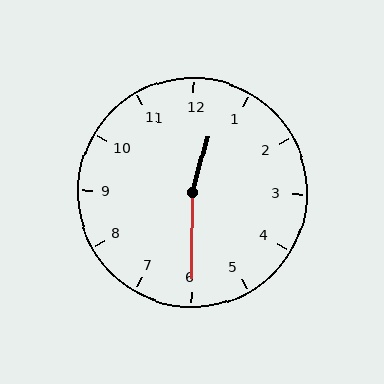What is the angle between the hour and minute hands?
Approximately 165 degrees.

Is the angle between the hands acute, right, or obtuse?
It is obtuse.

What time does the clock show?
12:30.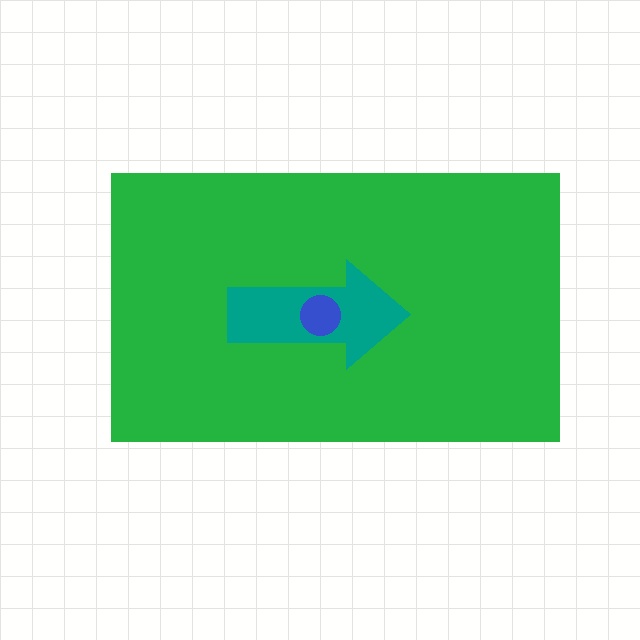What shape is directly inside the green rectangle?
The teal arrow.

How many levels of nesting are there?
3.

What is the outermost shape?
The green rectangle.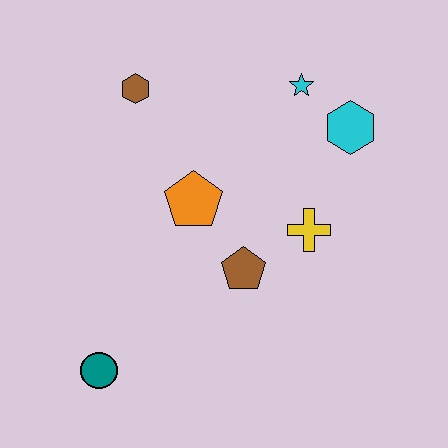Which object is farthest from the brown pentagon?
The brown hexagon is farthest from the brown pentagon.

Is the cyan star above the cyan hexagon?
Yes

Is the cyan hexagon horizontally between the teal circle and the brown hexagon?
No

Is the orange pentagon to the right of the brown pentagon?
No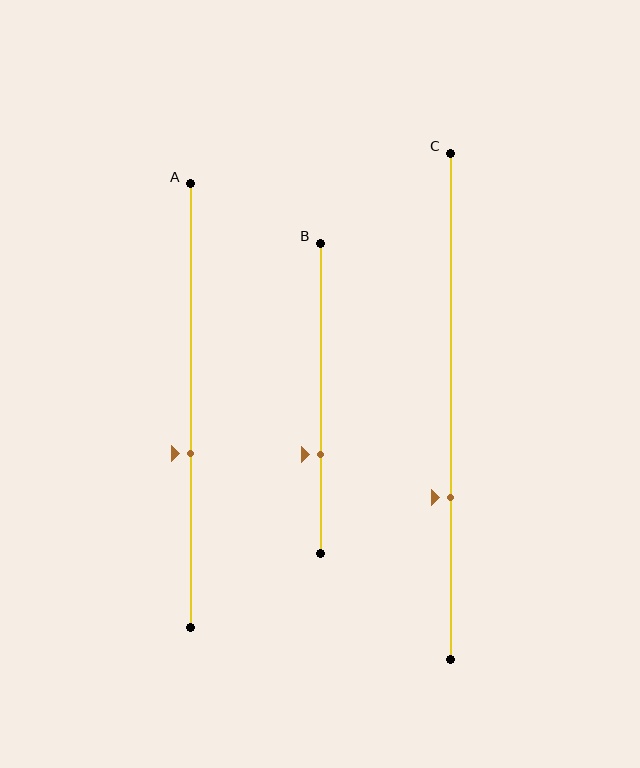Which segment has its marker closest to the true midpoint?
Segment A has its marker closest to the true midpoint.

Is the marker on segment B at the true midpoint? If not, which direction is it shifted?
No, the marker on segment B is shifted downward by about 18% of the segment length.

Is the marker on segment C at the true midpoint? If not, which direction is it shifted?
No, the marker on segment C is shifted downward by about 18% of the segment length.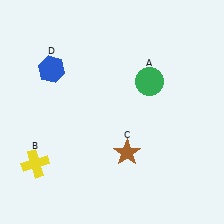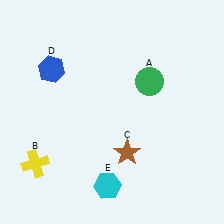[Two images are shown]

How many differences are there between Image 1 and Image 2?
There is 1 difference between the two images.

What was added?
A cyan hexagon (E) was added in Image 2.